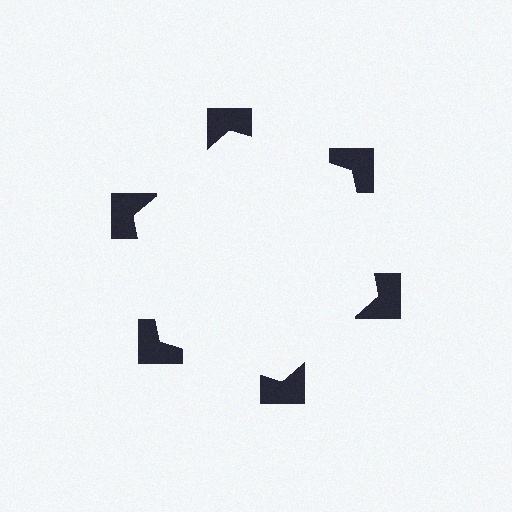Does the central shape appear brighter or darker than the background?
It typically appears slightly brighter than the background, even though no actual brightness change is drawn.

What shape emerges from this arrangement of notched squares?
An illusory hexagon — its edges are inferred from the aligned wedge cuts in the notched squares, not physically drawn.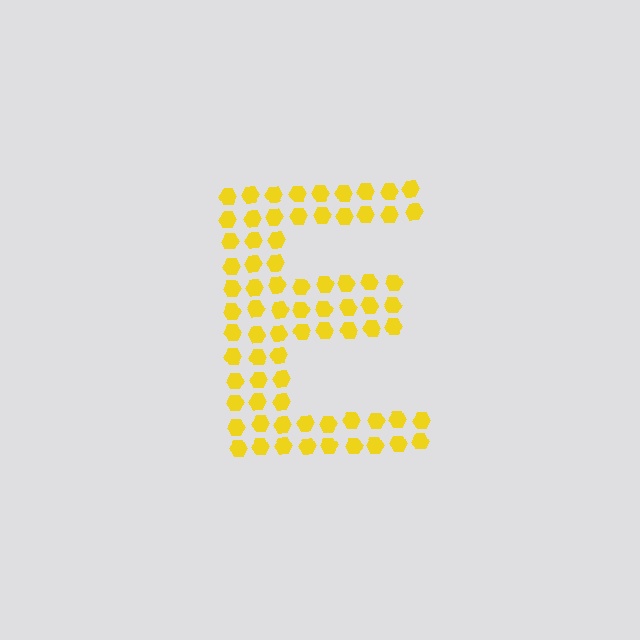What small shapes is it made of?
It is made of small hexagons.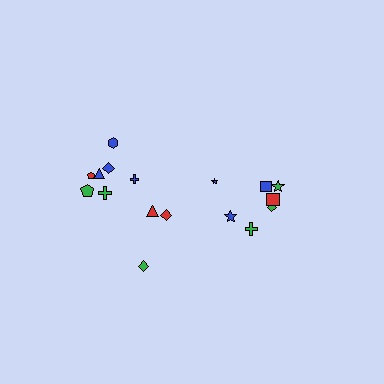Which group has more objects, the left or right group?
The left group.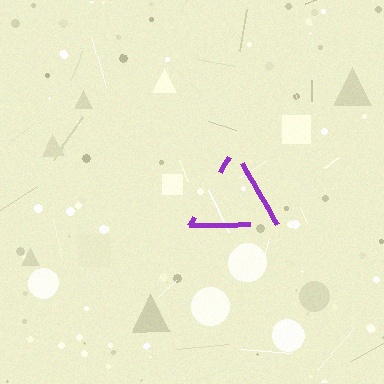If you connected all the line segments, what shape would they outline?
They would outline a triangle.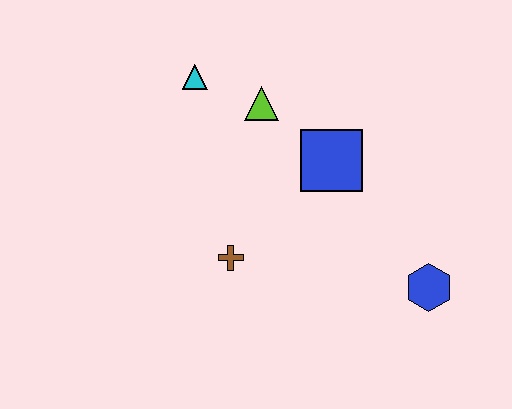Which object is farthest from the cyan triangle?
The blue hexagon is farthest from the cyan triangle.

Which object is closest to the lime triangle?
The cyan triangle is closest to the lime triangle.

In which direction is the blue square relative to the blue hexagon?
The blue square is above the blue hexagon.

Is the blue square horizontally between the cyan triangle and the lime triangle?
No